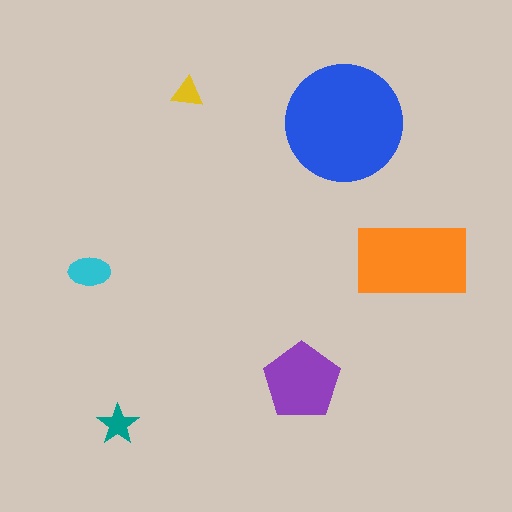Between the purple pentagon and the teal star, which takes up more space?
The purple pentagon.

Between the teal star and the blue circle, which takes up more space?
The blue circle.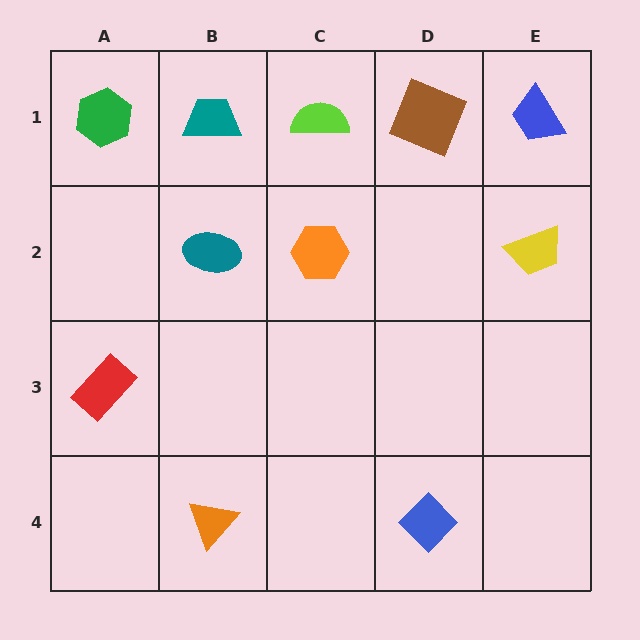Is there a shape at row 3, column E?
No, that cell is empty.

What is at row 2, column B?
A teal ellipse.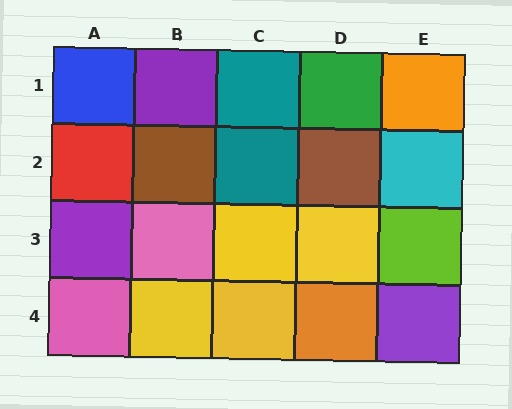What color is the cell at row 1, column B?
Purple.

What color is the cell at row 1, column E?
Orange.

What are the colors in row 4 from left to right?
Pink, yellow, yellow, orange, purple.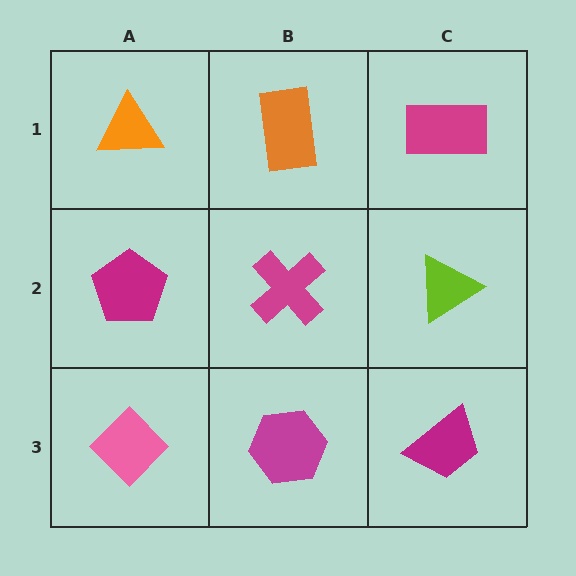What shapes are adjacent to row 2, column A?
An orange triangle (row 1, column A), a pink diamond (row 3, column A), a magenta cross (row 2, column B).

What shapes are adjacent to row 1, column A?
A magenta pentagon (row 2, column A), an orange rectangle (row 1, column B).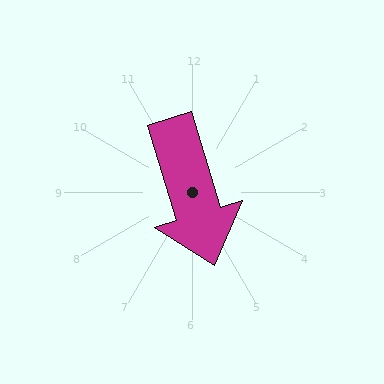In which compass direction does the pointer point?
South.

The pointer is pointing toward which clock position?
Roughly 5 o'clock.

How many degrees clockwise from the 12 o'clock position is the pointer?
Approximately 163 degrees.